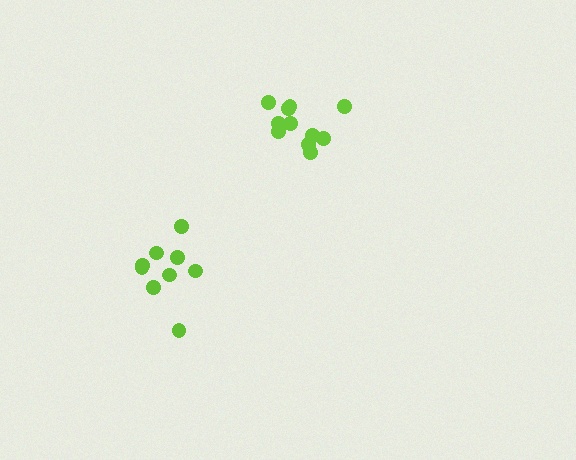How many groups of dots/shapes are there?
There are 2 groups.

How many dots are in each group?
Group 1: 11 dots, Group 2: 9 dots (20 total).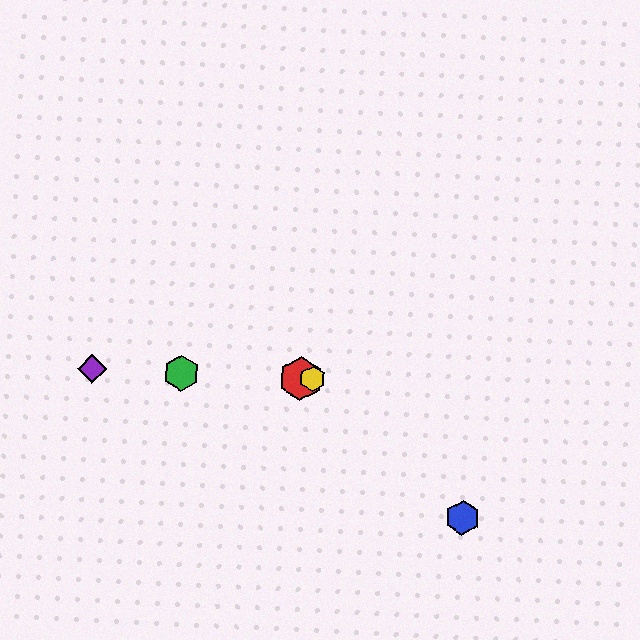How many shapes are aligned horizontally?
4 shapes (the red hexagon, the green hexagon, the yellow hexagon, the purple diamond) are aligned horizontally.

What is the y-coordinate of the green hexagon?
The green hexagon is at y≈373.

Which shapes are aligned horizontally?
The red hexagon, the green hexagon, the yellow hexagon, the purple diamond are aligned horizontally.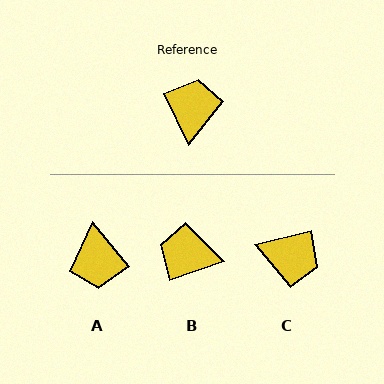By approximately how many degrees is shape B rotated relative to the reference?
Approximately 83 degrees counter-clockwise.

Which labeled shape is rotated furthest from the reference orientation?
A, about 167 degrees away.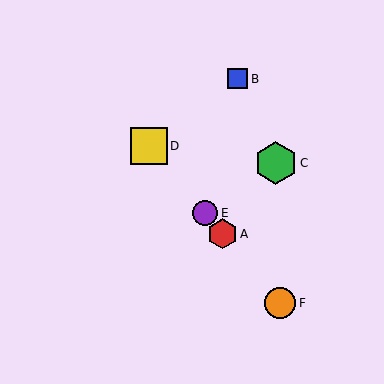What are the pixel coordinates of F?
Object F is at (280, 303).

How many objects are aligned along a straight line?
4 objects (A, D, E, F) are aligned along a straight line.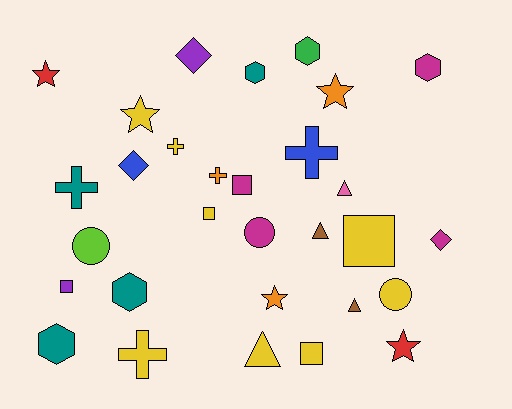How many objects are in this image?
There are 30 objects.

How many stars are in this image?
There are 5 stars.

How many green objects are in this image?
There is 1 green object.